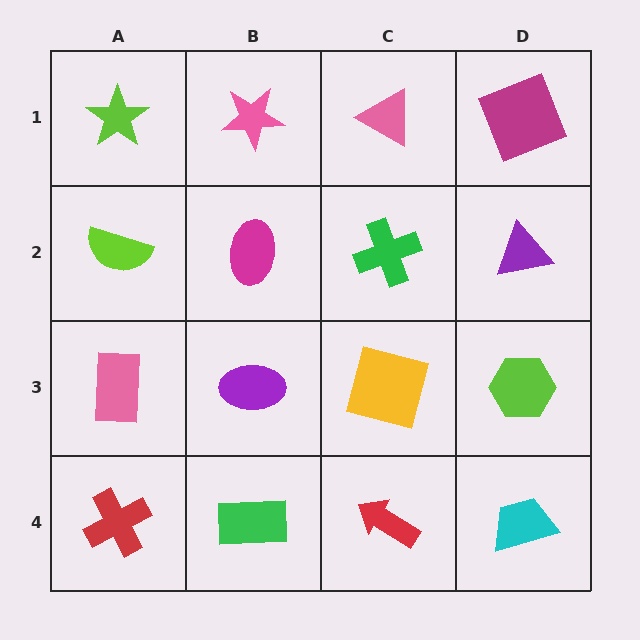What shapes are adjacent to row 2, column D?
A magenta square (row 1, column D), a lime hexagon (row 3, column D), a green cross (row 2, column C).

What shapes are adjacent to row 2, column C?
A pink triangle (row 1, column C), a yellow square (row 3, column C), a magenta ellipse (row 2, column B), a purple triangle (row 2, column D).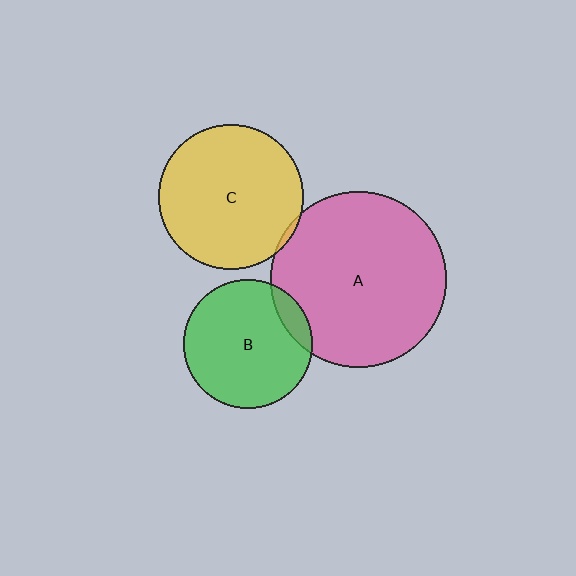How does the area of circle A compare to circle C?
Approximately 1.5 times.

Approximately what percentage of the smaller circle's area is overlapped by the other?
Approximately 5%.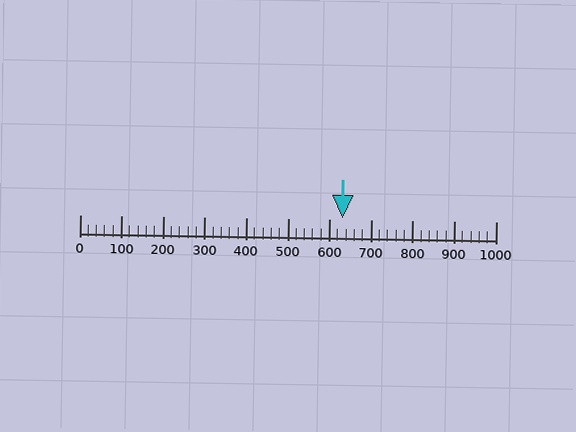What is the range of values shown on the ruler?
The ruler shows values from 0 to 1000.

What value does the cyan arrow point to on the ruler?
The cyan arrow points to approximately 632.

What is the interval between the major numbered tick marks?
The major tick marks are spaced 100 units apart.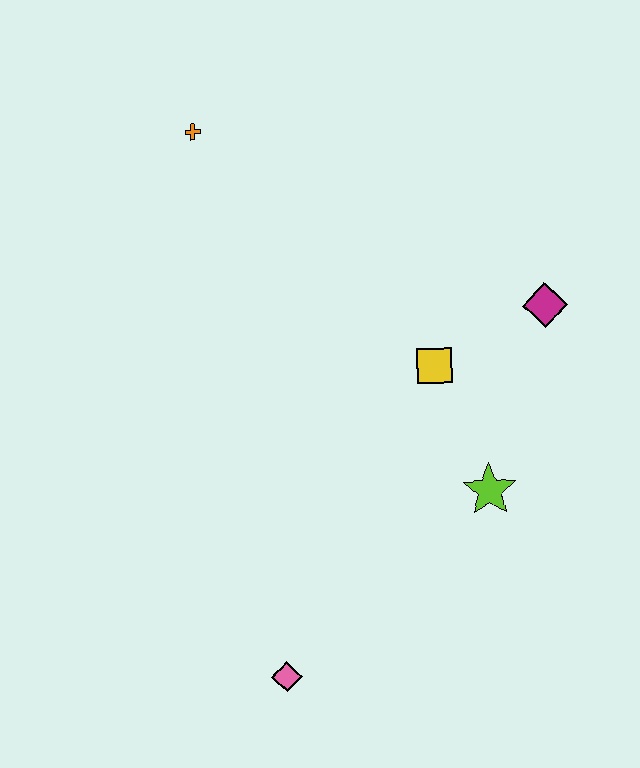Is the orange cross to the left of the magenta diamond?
Yes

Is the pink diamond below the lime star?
Yes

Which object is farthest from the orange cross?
The pink diamond is farthest from the orange cross.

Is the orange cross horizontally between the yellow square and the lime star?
No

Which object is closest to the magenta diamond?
The yellow square is closest to the magenta diamond.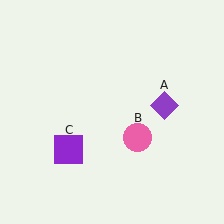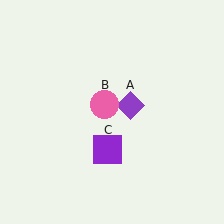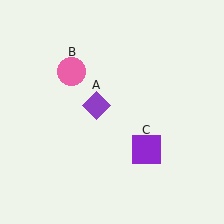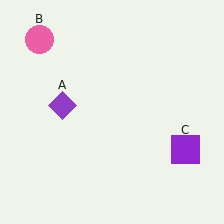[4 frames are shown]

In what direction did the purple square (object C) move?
The purple square (object C) moved right.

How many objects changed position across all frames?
3 objects changed position: purple diamond (object A), pink circle (object B), purple square (object C).